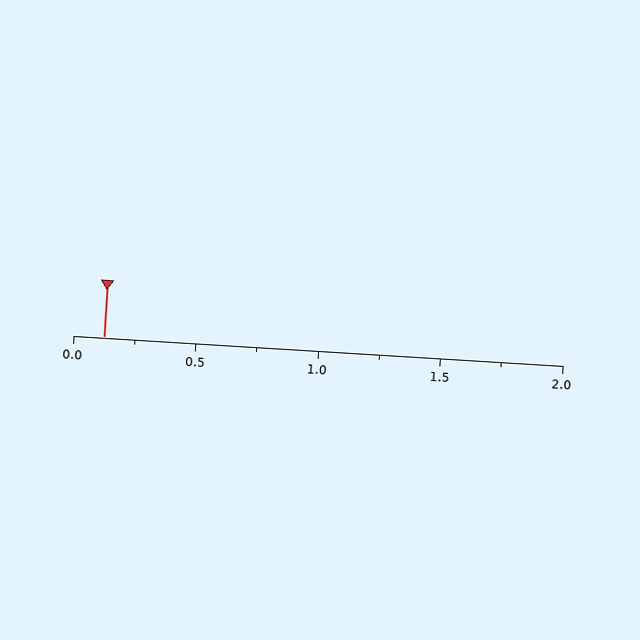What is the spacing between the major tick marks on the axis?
The major ticks are spaced 0.5 apart.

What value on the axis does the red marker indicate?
The marker indicates approximately 0.12.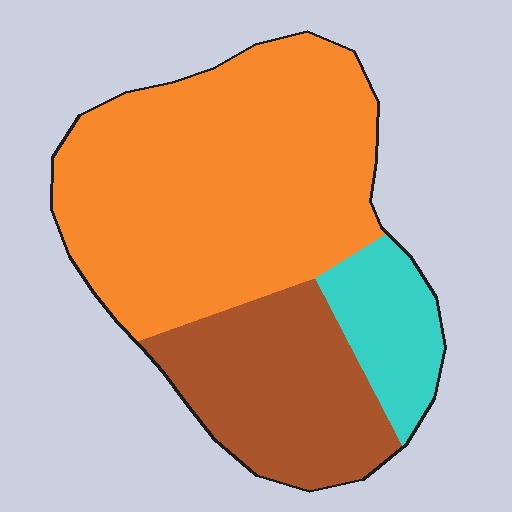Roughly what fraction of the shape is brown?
Brown takes up about one quarter (1/4) of the shape.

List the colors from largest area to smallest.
From largest to smallest: orange, brown, cyan.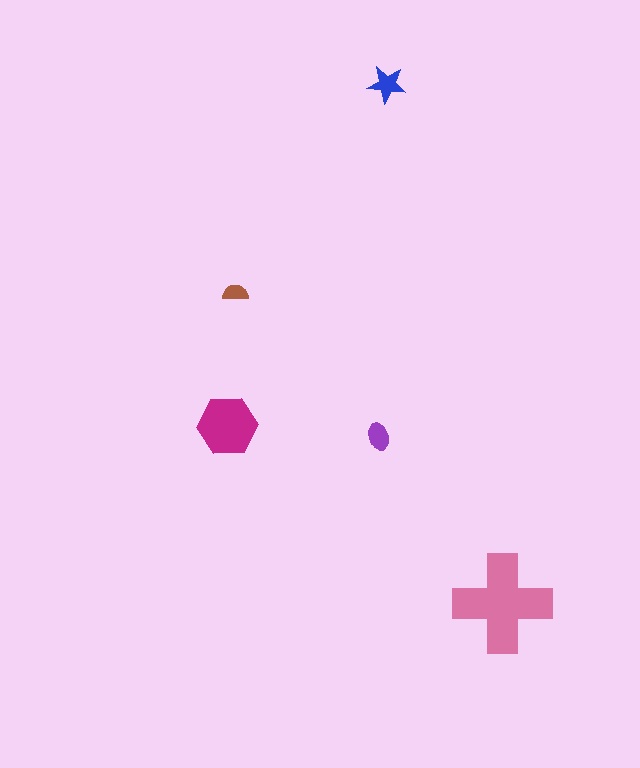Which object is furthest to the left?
The magenta hexagon is leftmost.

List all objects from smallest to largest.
The brown semicircle, the purple ellipse, the blue star, the magenta hexagon, the pink cross.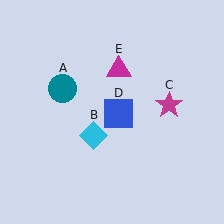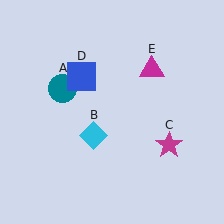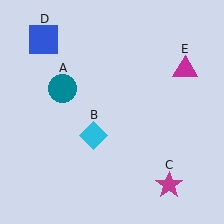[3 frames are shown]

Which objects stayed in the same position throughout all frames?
Teal circle (object A) and cyan diamond (object B) remained stationary.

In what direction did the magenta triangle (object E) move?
The magenta triangle (object E) moved right.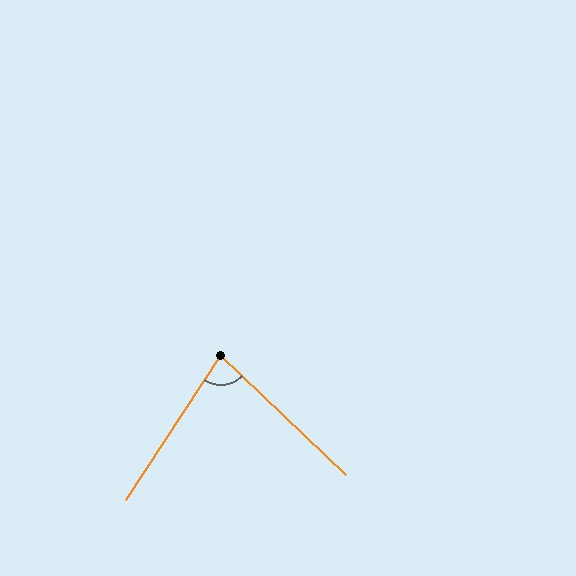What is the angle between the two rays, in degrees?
Approximately 80 degrees.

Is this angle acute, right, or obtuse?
It is acute.